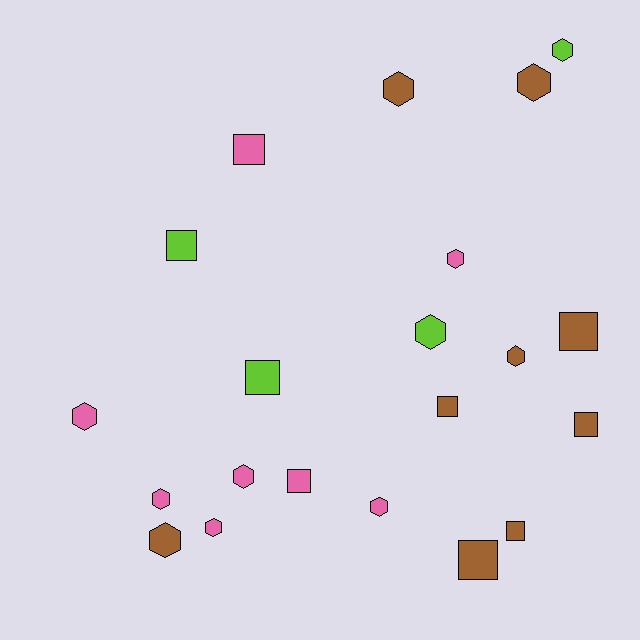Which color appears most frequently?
Brown, with 9 objects.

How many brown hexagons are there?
There are 4 brown hexagons.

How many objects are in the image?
There are 21 objects.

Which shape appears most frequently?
Hexagon, with 12 objects.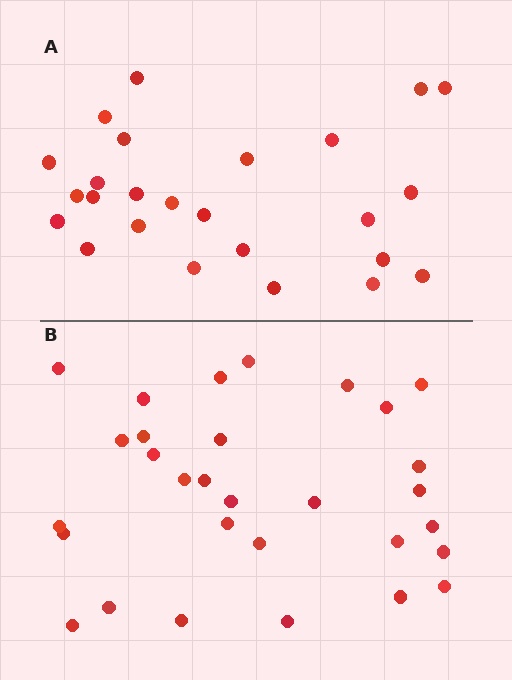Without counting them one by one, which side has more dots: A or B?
Region B (the bottom region) has more dots.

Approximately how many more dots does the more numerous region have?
Region B has about 5 more dots than region A.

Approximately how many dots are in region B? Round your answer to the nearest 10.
About 30 dots.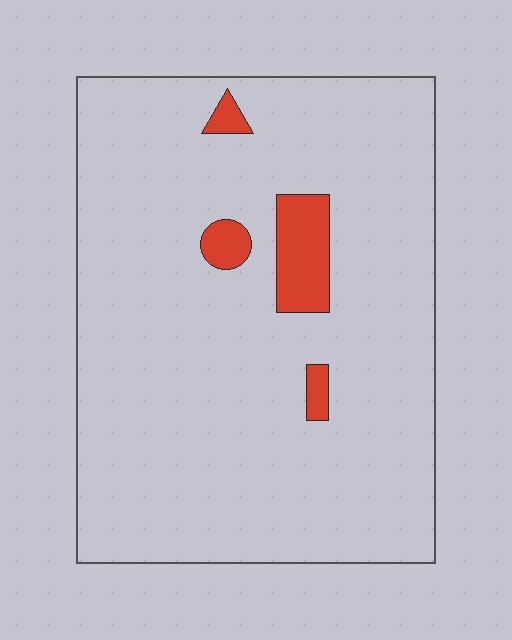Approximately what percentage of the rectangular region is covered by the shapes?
Approximately 5%.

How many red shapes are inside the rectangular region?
4.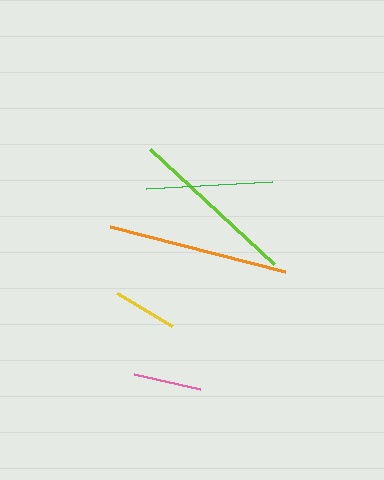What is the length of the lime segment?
The lime segment is approximately 170 pixels long.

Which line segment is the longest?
The orange line is the longest at approximately 181 pixels.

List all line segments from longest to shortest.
From longest to shortest: orange, lime, green, pink, yellow.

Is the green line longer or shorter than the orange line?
The orange line is longer than the green line.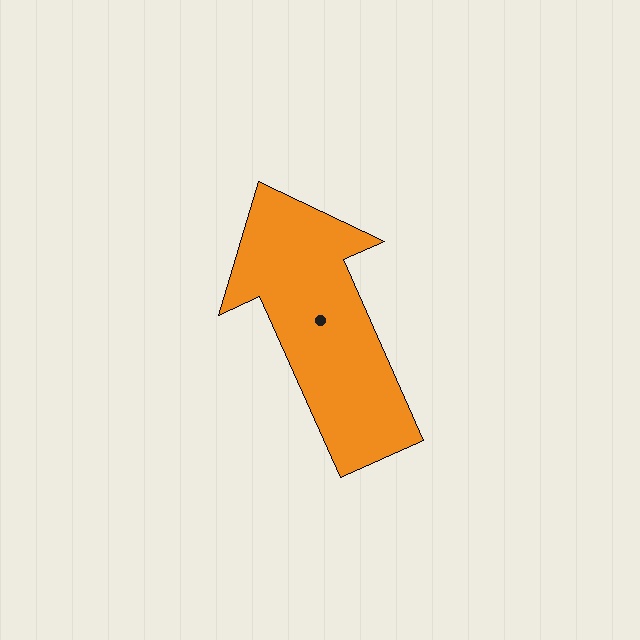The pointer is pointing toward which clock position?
Roughly 11 o'clock.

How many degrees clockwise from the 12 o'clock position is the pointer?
Approximately 336 degrees.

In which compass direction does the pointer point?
Northwest.